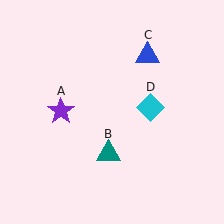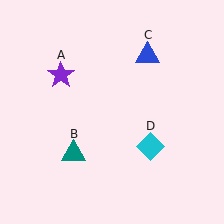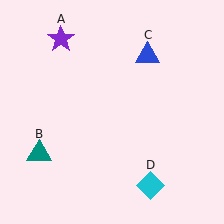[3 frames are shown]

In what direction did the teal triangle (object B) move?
The teal triangle (object B) moved left.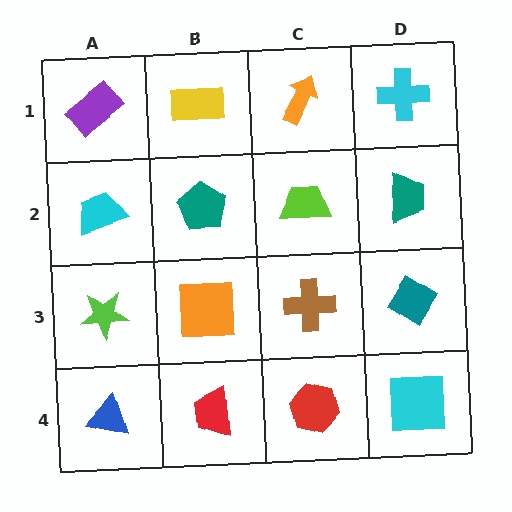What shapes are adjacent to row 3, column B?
A teal pentagon (row 2, column B), a red trapezoid (row 4, column B), a lime star (row 3, column A), a brown cross (row 3, column C).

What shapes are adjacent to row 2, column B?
A yellow rectangle (row 1, column B), an orange square (row 3, column B), a cyan trapezoid (row 2, column A), a lime trapezoid (row 2, column C).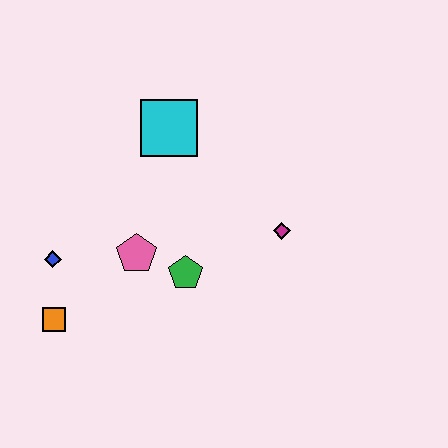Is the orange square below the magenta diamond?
Yes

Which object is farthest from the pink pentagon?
The magenta diamond is farthest from the pink pentagon.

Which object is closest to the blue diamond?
The orange square is closest to the blue diamond.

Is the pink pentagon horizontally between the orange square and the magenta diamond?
Yes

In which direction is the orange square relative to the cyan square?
The orange square is below the cyan square.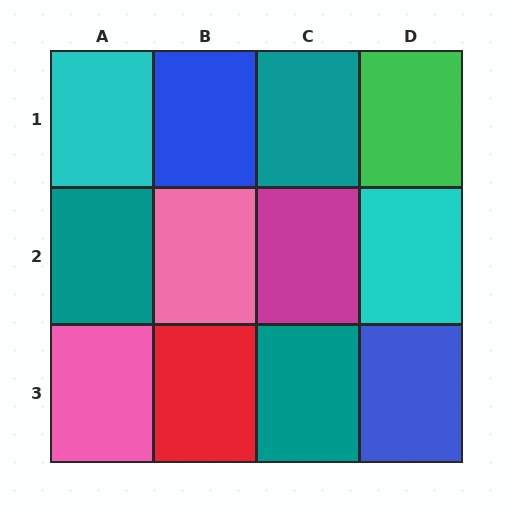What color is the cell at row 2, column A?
Teal.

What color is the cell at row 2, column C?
Magenta.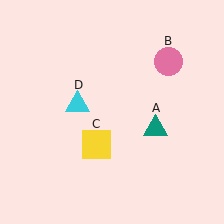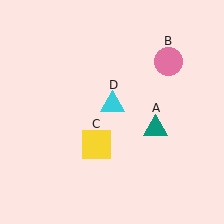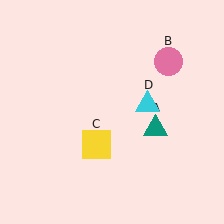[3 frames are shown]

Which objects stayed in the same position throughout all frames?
Teal triangle (object A) and pink circle (object B) and yellow square (object C) remained stationary.